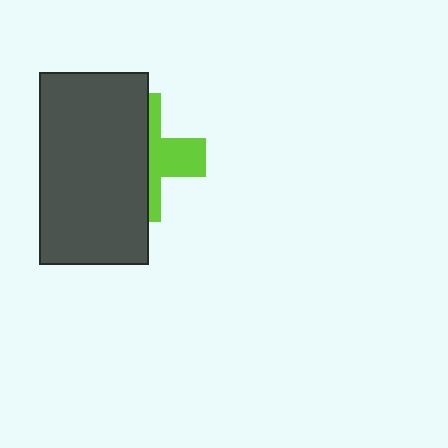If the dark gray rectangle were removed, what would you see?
You would see the complete lime cross.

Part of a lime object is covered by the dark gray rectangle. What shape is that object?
It is a cross.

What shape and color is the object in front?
The object in front is a dark gray rectangle.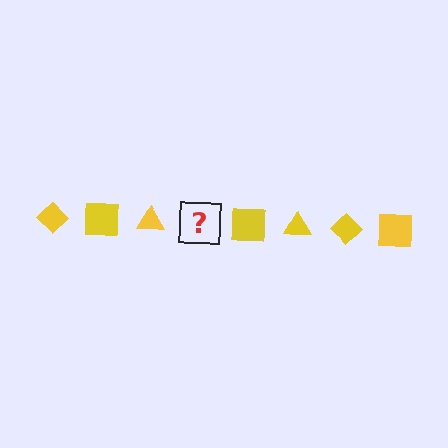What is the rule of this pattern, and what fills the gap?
The rule is that the pattern cycles through diamond, square, triangle shapes in yellow. The gap should be filled with a yellow diamond.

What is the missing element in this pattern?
The missing element is a yellow diamond.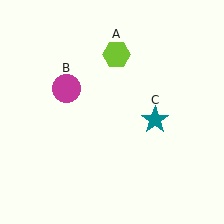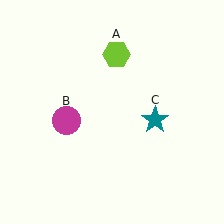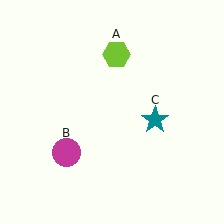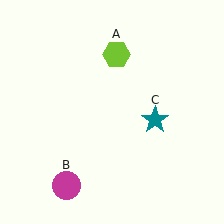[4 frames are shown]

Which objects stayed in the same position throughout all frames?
Lime hexagon (object A) and teal star (object C) remained stationary.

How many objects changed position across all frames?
1 object changed position: magenta circle (object B).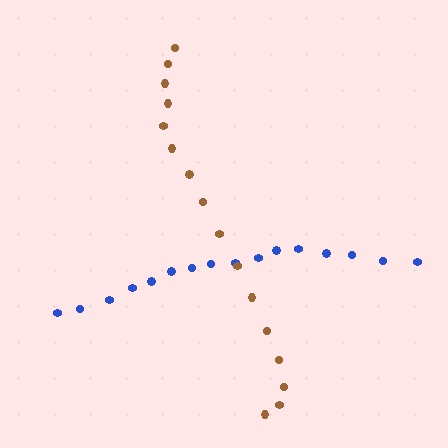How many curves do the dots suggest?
There are 2 distinct paths.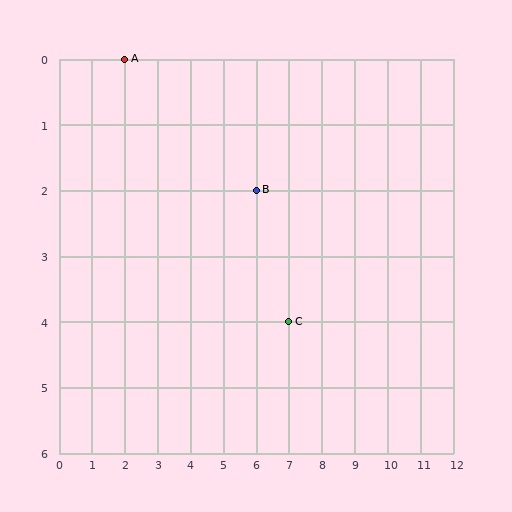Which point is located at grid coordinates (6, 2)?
Point B is at (6, 2).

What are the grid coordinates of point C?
Point C is at grid coordinates (7, 4).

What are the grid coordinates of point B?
Point B is at grid coordinates (6, 2).